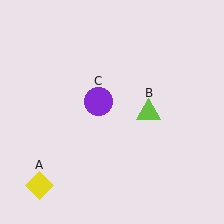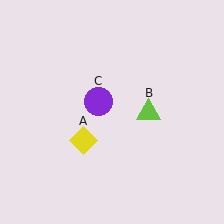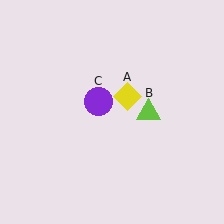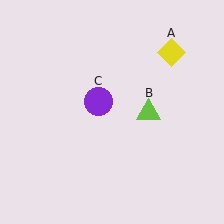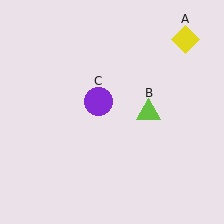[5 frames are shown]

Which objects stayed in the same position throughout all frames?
Lime triangle (object B) and purple circle (object C) remained stationary.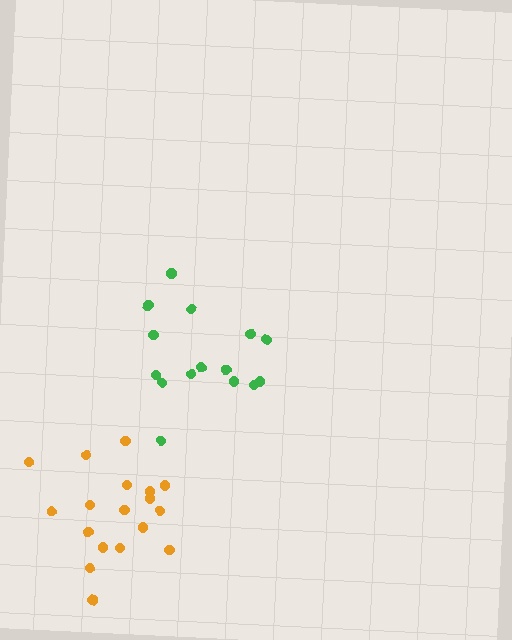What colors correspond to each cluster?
The clusters are colored: orange, green.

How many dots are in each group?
Group 1: 18 dots, Group 2: 15 dots (33 total).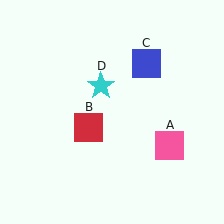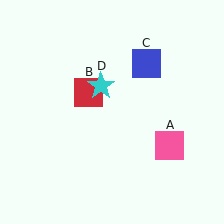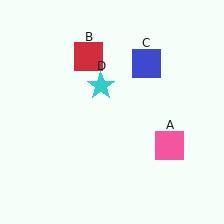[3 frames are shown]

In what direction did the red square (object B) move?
The red square (object B) moved up.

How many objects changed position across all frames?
1 object changed position: red square (object B).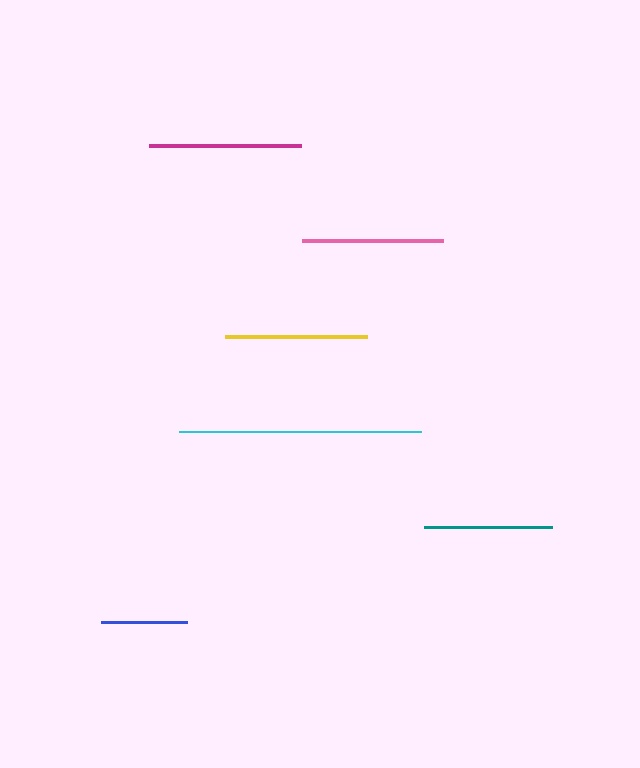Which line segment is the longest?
The cyan line is the longest at approximately 242 pixels.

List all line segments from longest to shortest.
From longest to shortest: cyan, magenta, yellow, pink, teal, blue.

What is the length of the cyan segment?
The cyan segment is approximately 242 pixels long.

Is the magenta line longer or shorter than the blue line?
The magenta line is longer than the blue line.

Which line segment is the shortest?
The blue line is the shortest at approximately 87 pixels.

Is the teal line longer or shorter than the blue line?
The teal line is longer than the blue line.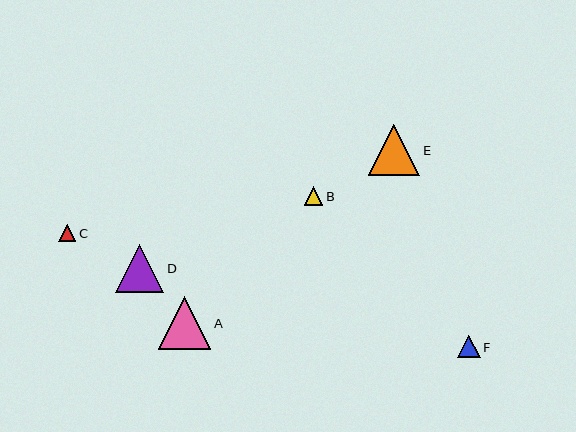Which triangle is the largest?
Triangle A is the largest with a size of approximately 53 pixels.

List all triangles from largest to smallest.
From largest to smallest: A, E, D, F, B, C.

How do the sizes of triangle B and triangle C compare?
Triangle B and triangle C are approximately the same size.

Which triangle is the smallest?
Triangle C is the smallest with a size of approximately 17 pixels.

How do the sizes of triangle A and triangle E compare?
Triangle A and triangle E are approximately the same size.